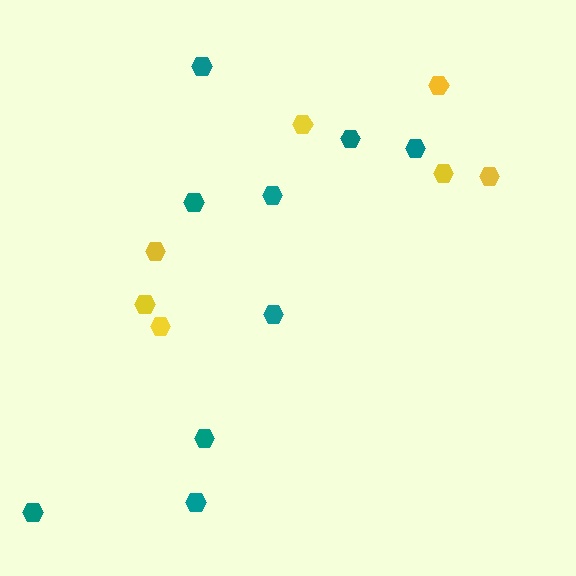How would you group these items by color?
There are 2 groups: one group of teal hexagons (9) and one group of yellow hexagons (7).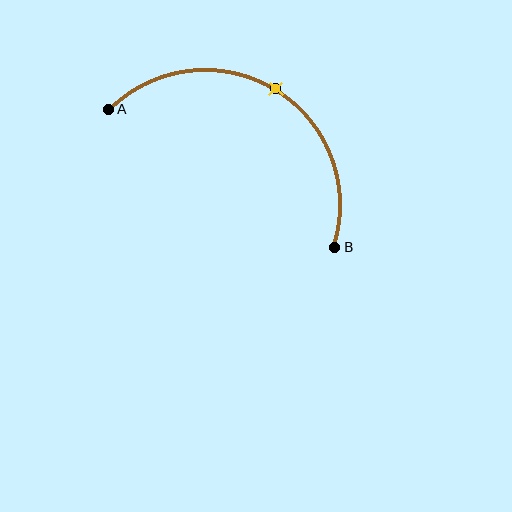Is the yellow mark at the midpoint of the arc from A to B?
Yes. The yellow mark lies on the arc at equal arc-length from both A and B — it is the arc midpoint.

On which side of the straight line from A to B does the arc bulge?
The arc bulges above the straight line connecting A and B.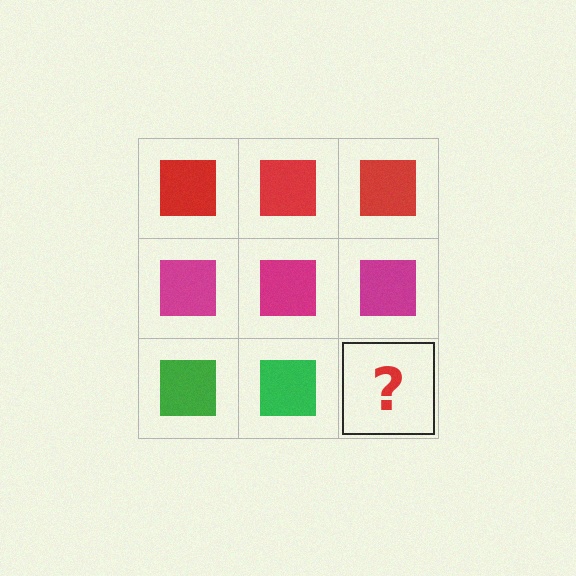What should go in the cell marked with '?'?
The missing cell should contain a green square.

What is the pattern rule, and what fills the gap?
The rule is that each row has a consistent color. The gap should be filled with a green square.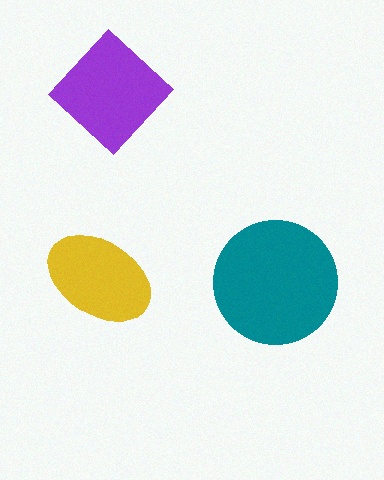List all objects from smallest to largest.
The yellow ellipse, the purple diamond, the teal circle.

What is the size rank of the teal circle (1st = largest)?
1st.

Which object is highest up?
The purple diamond is topmost.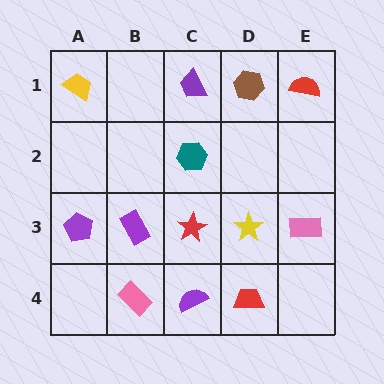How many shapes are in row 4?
3 shapes.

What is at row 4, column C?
A purple semicircle.